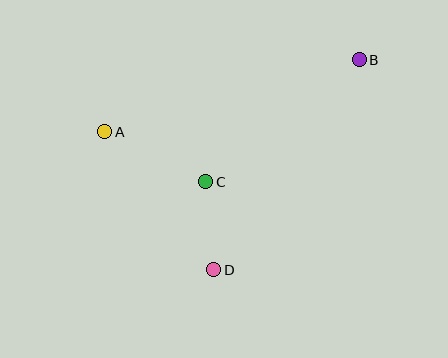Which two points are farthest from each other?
Points A and B are farthest from each other.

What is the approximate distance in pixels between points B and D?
The distance between B and D is approximately 256 pixels.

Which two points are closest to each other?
Points C and D are closest to each other.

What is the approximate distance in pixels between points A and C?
The distance between A and C is approximately 113 pixels.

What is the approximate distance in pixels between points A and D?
The distance between A and D is approximately 176 pixels.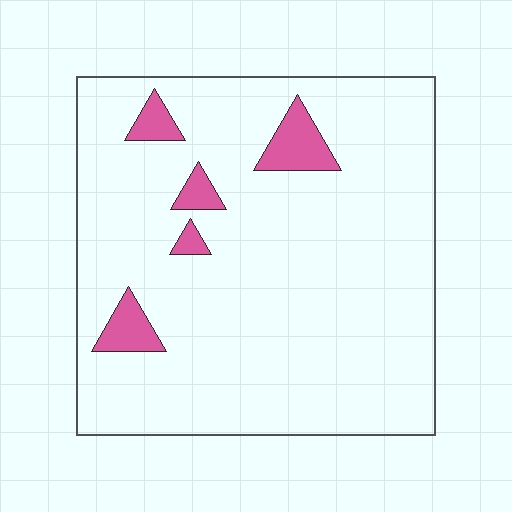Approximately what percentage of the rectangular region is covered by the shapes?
Approximately 10%.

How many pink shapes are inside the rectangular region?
5.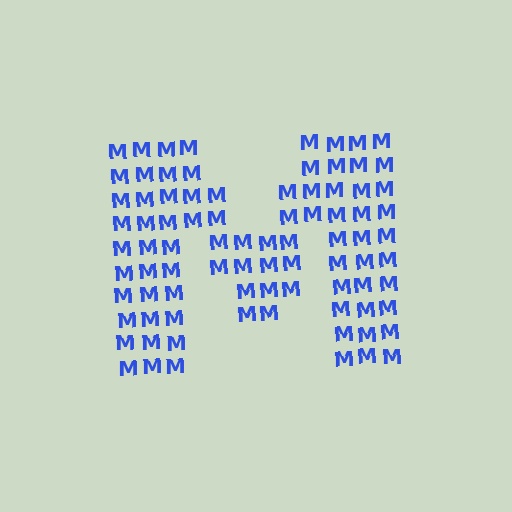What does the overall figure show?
The overall figure shows the letter M.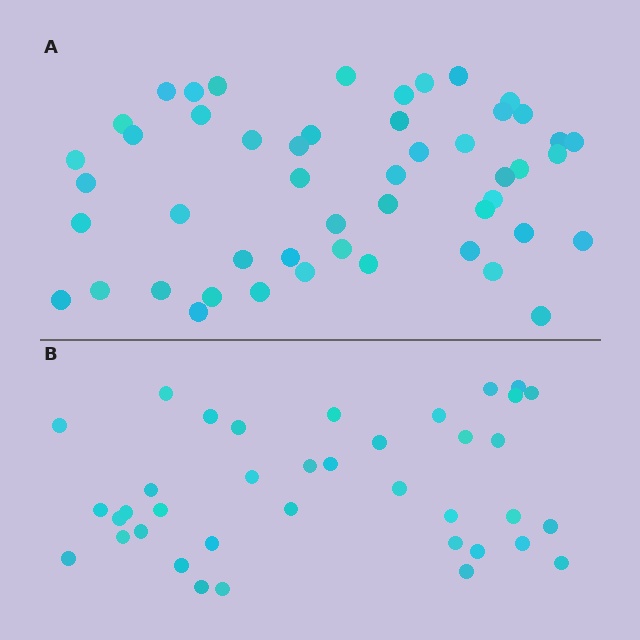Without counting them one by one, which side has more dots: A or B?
Region A (the top region) has more dots.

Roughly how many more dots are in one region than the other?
Region A has roughly 12 or so more dots than region B.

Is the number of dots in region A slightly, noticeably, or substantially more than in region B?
Region A has noticeably more, but not dramatically so. The ratio is roughly 1.3 to 1.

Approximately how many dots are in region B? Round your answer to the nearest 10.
About 40 dots. (The exact count is 38, which rounds to 40.)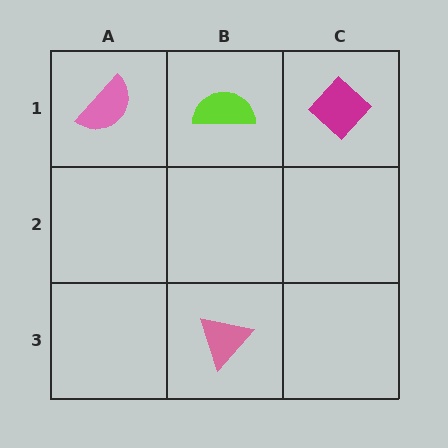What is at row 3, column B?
A pink triangle.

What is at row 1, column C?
A magenta diamond.